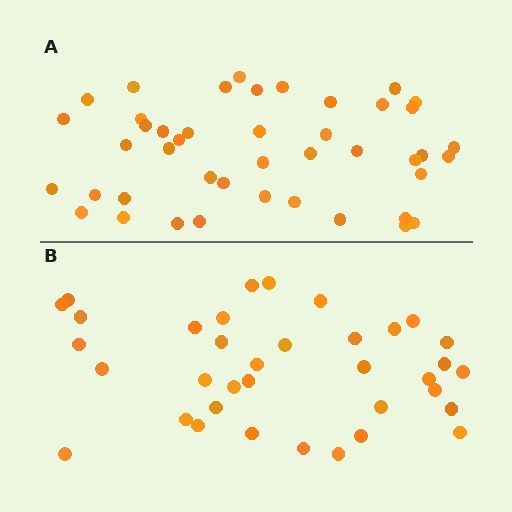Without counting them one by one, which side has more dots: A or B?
Region A (the top region) has more dots.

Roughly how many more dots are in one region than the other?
Region A has roughly 8 or so more dots than region B.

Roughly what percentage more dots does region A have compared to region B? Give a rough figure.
About 20% more.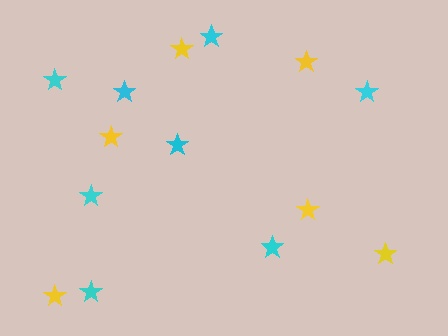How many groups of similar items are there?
There are 2 groups: one group of yellow stars (6) and one group of cyan stars (8).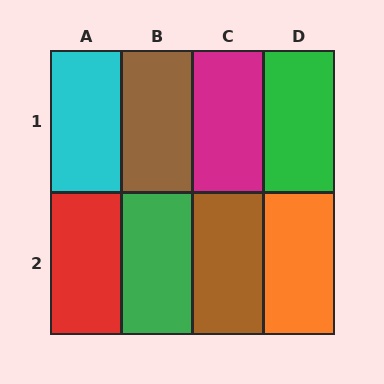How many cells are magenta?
1 cell is magenta.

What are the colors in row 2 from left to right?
Red, green, brown, orange.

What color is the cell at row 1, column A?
Cyan.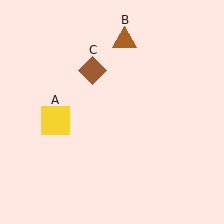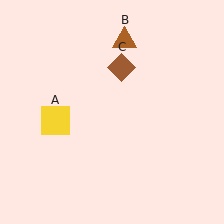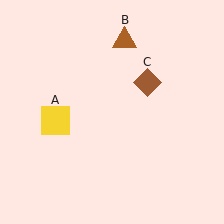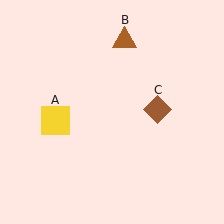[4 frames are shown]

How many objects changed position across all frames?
1 object changed position: brown diamond (object C).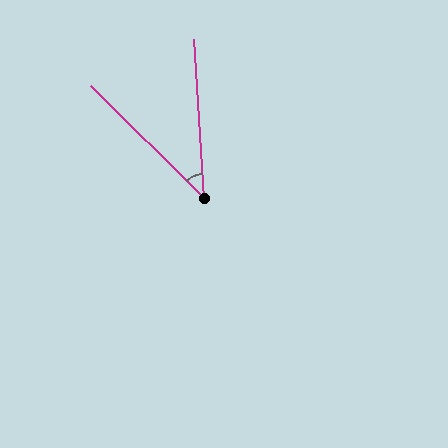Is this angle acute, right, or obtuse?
It is acute.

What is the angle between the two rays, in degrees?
Approximately 42 degrees.